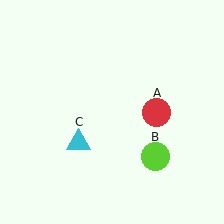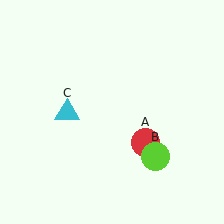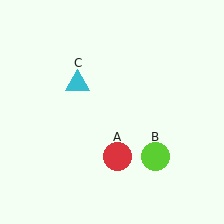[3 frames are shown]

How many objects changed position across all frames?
2 objects changed position: red circle (object A), cyan triangle (object C).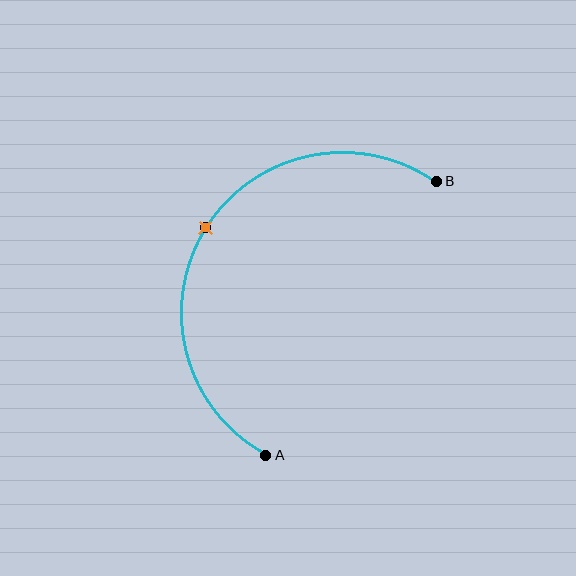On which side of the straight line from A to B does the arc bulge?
The arc bulges to the left of the straight line connecting A and B.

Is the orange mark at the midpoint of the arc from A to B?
Yes. The orange mark lies on the arc at equal arc-length from both A and B — it is the arc midpoint.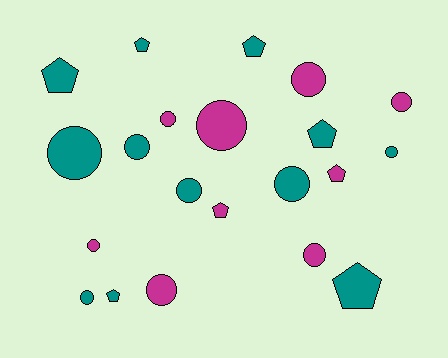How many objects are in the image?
There are 21 objects.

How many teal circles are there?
There are 6 teal circles.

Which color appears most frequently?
Teal, with 12 objects.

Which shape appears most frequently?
Circle, with 13 objects.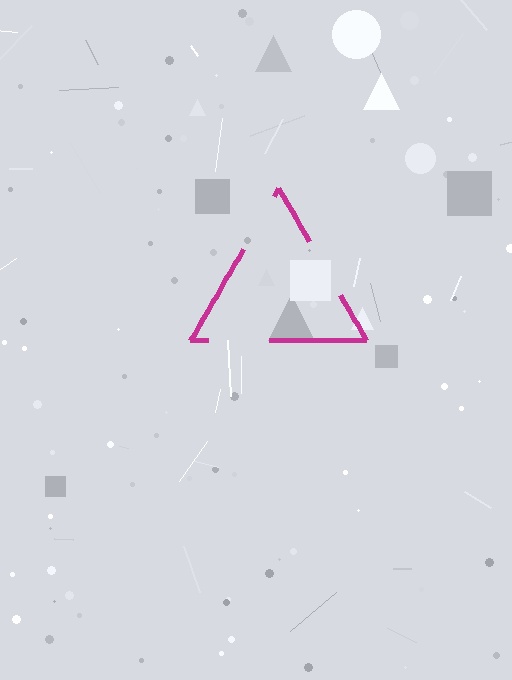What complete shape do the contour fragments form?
The contour fragments form a triangle.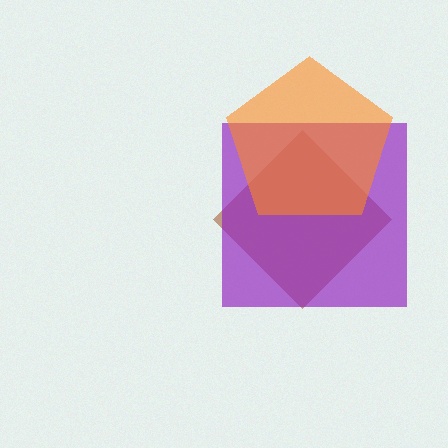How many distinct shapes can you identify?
There are 3 distinct shapes: a brown diamond, a purple square, an orange pentagon.